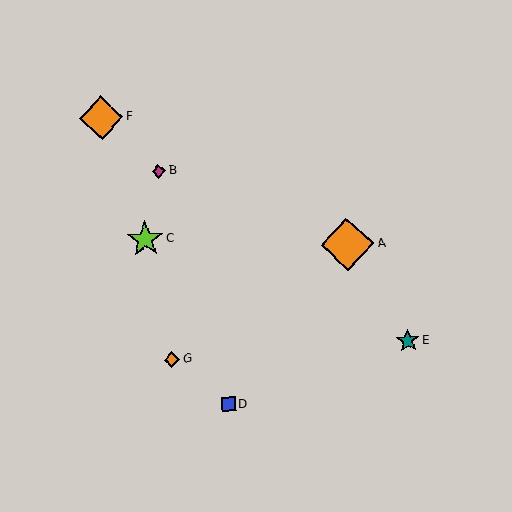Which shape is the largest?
The orange diamond (labeled A) is the largest.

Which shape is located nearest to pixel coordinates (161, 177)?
The magenta diamond (labeled B) at (159, 171) is nearest to that location.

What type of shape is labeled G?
Shape G is an orange diamond.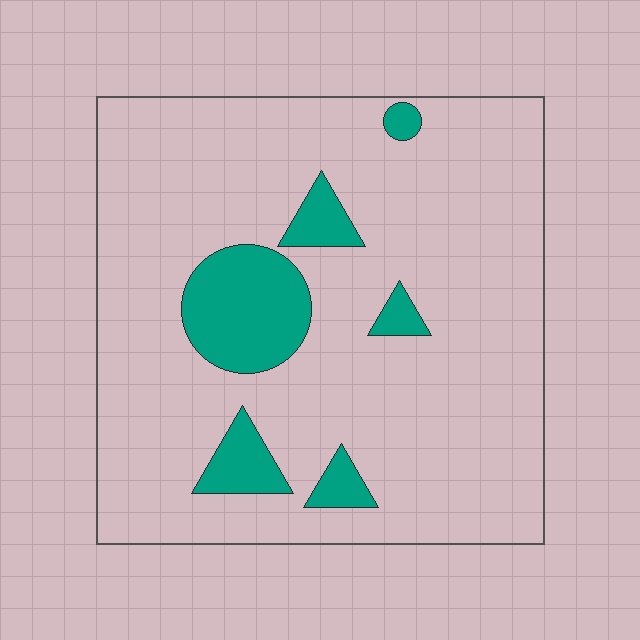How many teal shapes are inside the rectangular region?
6.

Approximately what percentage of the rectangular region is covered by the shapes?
Approximately 15%.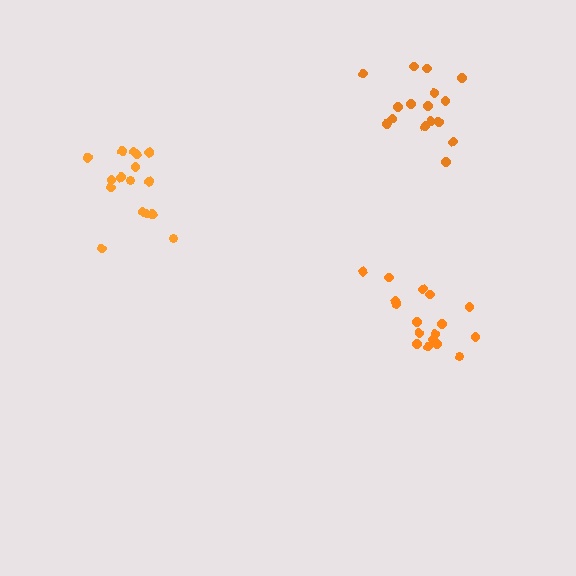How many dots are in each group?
Group 1: 16 dots, Group 2: 17 dots, Group 3: 18 dots (51 total).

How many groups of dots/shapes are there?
There are 3 groups.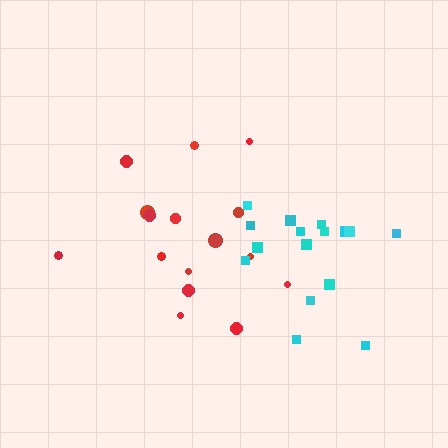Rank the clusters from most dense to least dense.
cyan, red.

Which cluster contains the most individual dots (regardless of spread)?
Red (16).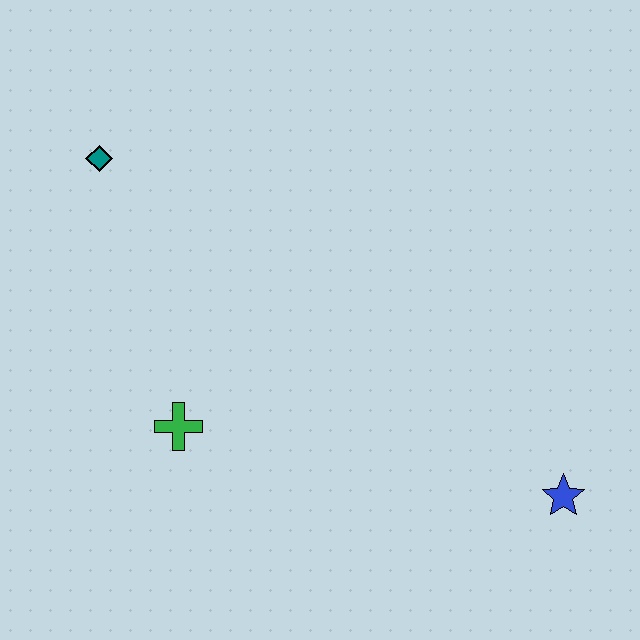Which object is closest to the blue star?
The green cross is closest to the blue star.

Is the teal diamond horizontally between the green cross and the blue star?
No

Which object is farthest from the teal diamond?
The blue star is farthest from the teal diamond.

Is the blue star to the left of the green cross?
No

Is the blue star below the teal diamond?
Yes